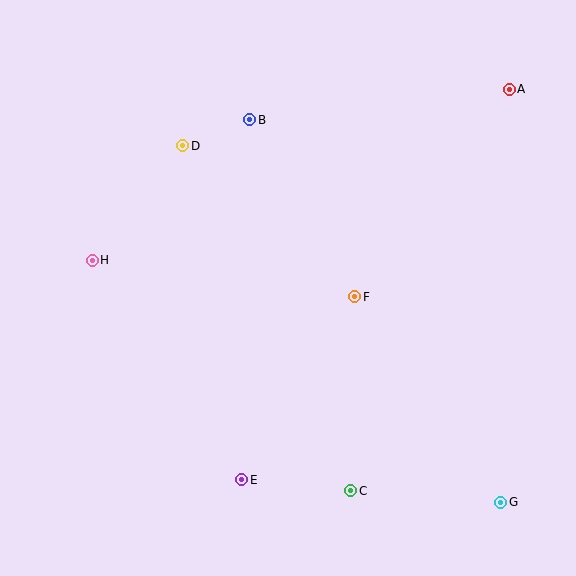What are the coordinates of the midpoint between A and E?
The midpoint between A and E is at (376, 285).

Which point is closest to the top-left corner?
Point D is closest to the top-left corner.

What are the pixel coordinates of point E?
Point E is at (242, 480).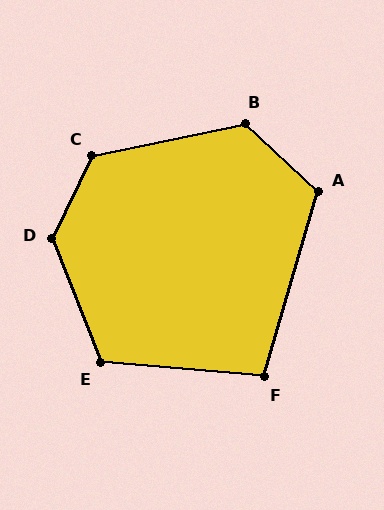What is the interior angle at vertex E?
Approximately 116 degrees (obtuse).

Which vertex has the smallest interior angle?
F, at approximately 101 degrees.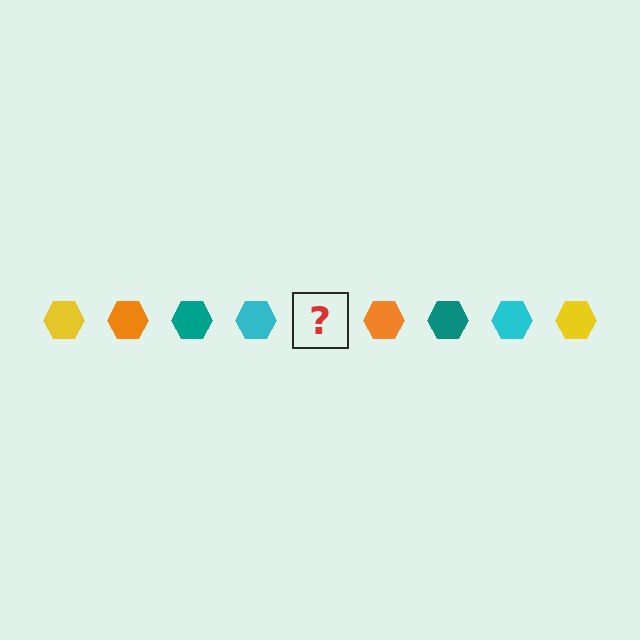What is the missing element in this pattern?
The missing element is a yellow hexagon.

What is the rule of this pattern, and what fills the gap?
The rule is that the pattern cycles through yellow, orange, teal, cyan hexagons. The gap should be filled with a yellow hexagon.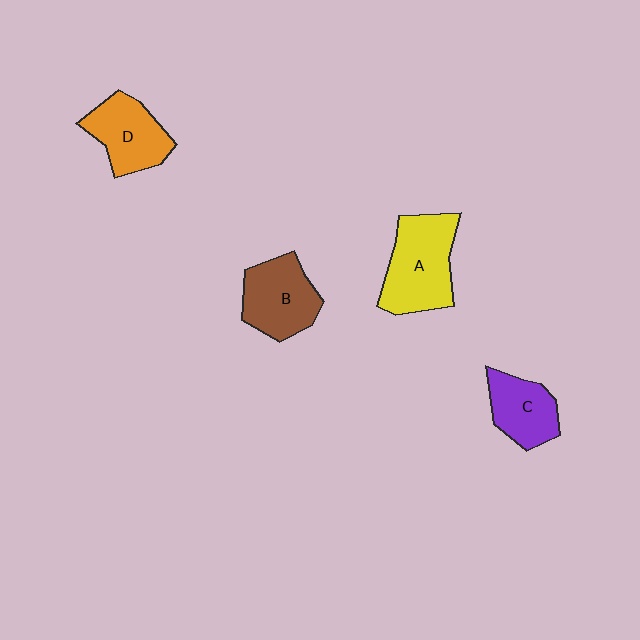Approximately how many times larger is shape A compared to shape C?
Approximately 1.5 times.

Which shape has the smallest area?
Shape C (purple).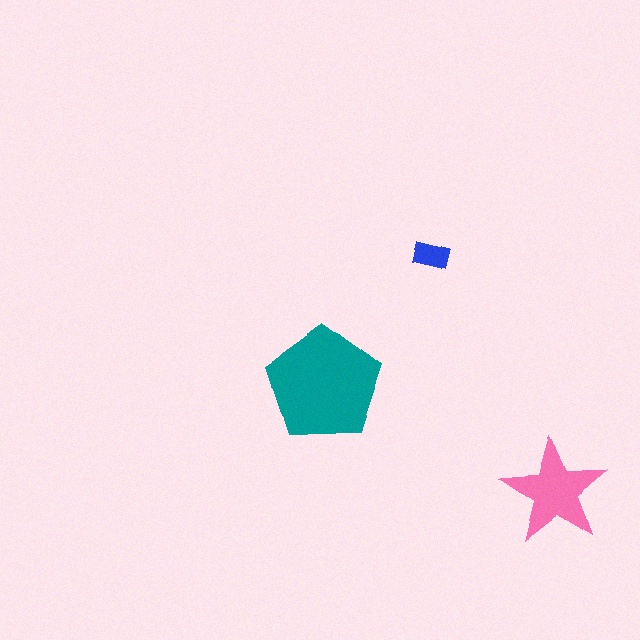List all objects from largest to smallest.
The teal pentagon, the pink star, the blue rectangle.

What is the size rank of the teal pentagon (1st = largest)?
1st.